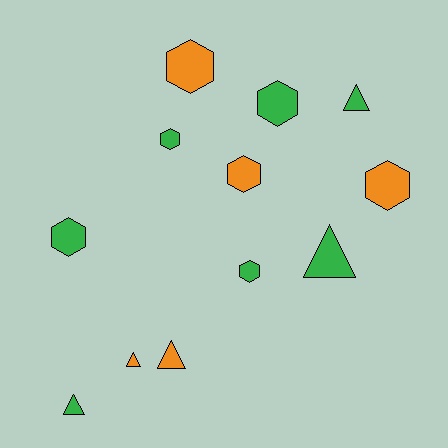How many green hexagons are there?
There are 4 green hexagons.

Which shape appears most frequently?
Hexagon, with 7 objects.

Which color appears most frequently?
Green, with 7 objects.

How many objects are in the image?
There are 12 objects.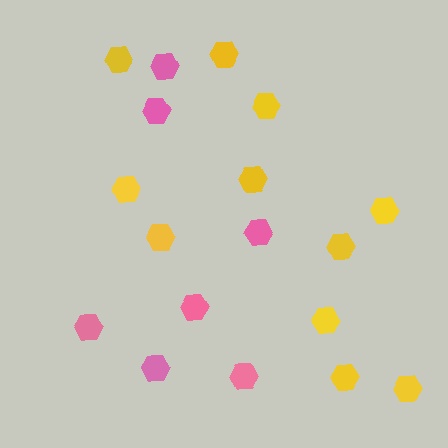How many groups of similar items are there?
There are 2 groups: one group of pink hexagons (7) and one group of yellow hexagons (11).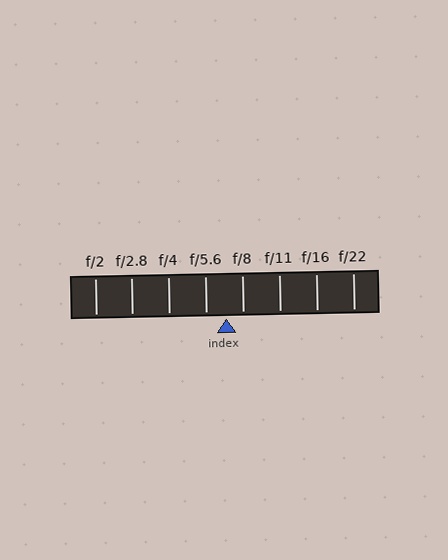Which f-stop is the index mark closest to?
The index mark is closest to f/8.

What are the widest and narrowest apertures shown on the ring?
The widest aperture shown is f/2 and the narrowest is f/22.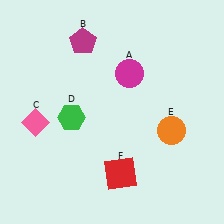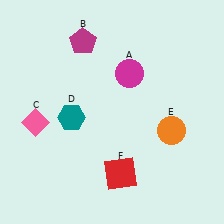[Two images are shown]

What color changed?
The hexagon (D) changed from green in Image 1 to teal in Image 2.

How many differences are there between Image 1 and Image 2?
There is 1 difference between the two images.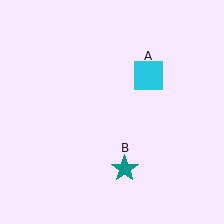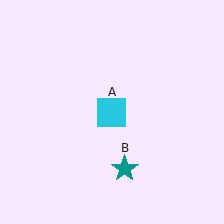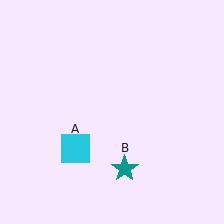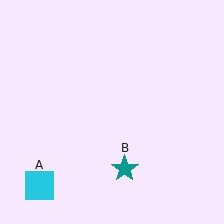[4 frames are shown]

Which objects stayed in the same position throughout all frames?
Teal star (object B) remained stationary.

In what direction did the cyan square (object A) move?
The cyan square (object A) moved down and to the left.